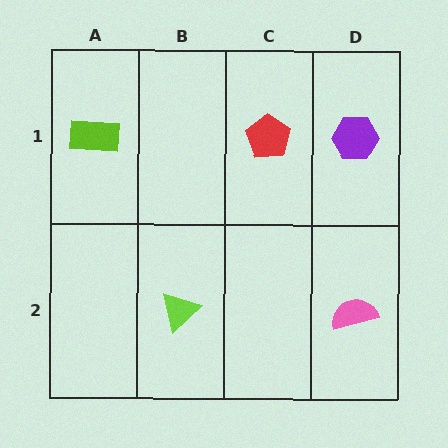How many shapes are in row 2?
2 shapes.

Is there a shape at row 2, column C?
No, that cell is empty.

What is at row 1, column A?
A lime rectangle.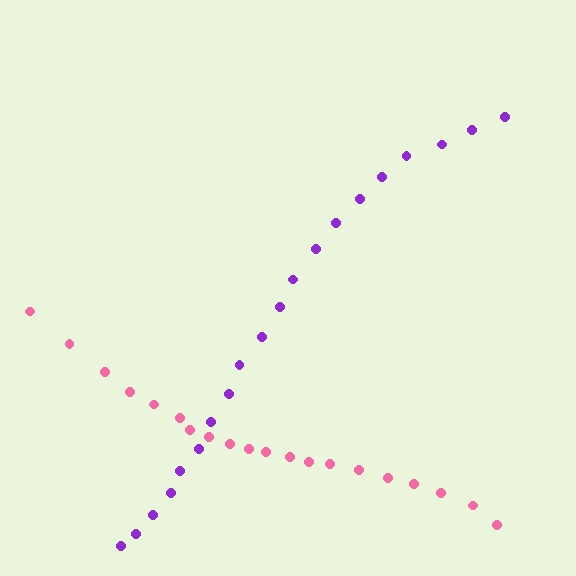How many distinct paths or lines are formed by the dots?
There are 2 distinct paths.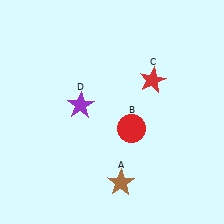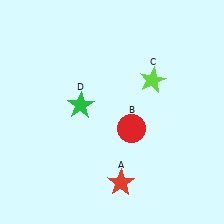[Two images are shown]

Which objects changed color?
A changed from brown to red. C changed from red to lime. D changed from purple to green.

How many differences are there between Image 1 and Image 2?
There are 3 differences between the two images.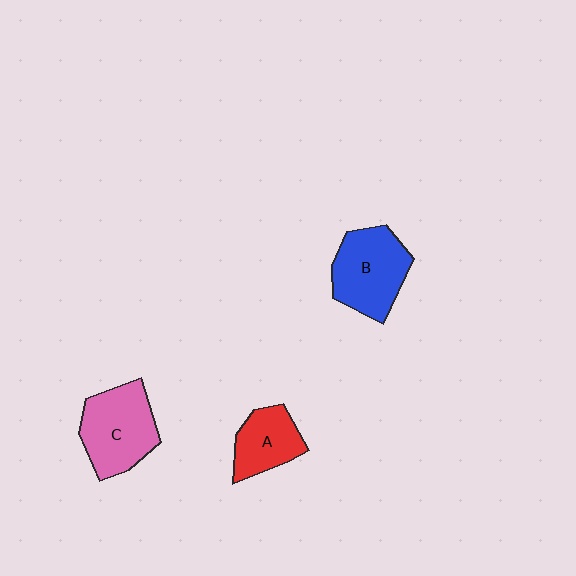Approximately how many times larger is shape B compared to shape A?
Approximately 1.5 times.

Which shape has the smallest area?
Shape A (red).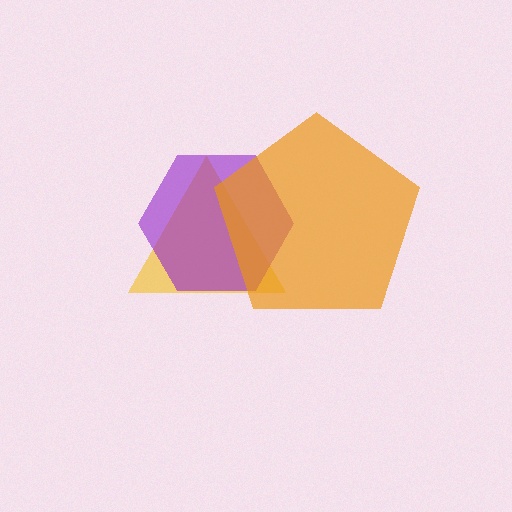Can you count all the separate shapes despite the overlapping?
Yes, there are 3 separate shapes.